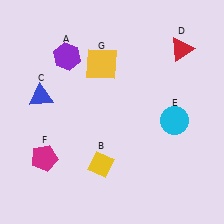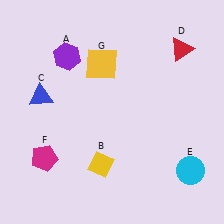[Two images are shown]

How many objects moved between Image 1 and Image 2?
1 object moved between the two images.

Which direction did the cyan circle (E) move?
The cyan circle (E) moved down.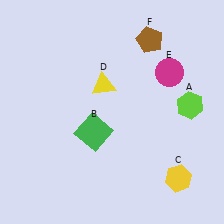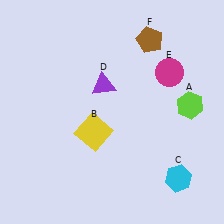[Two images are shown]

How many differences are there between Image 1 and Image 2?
There are 3 differences between the two images.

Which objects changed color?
B changed from green to yellow. C changed from yellow to cyan. D changed from yellow to purple.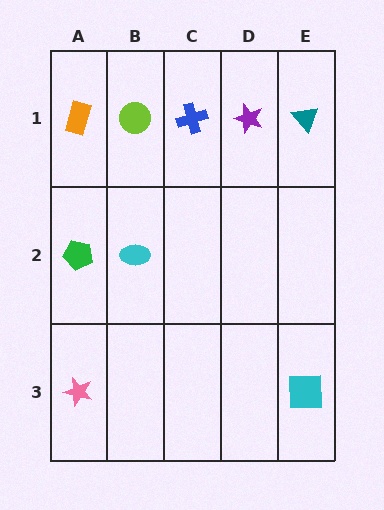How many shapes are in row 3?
2 shapes.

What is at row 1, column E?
A teal triangle.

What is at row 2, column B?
A cyan ellipse.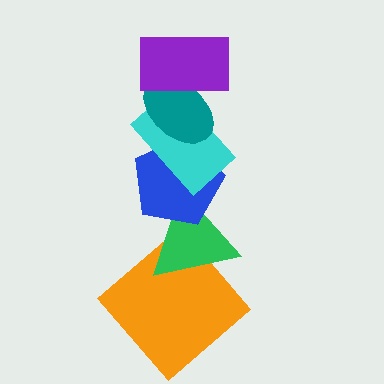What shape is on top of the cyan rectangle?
The teal ellipse is on top of the cyan rectangle.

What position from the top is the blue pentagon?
The blue pentagon is 4th from the top.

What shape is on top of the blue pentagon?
The cyan rectangle is on top of the blue pentagon.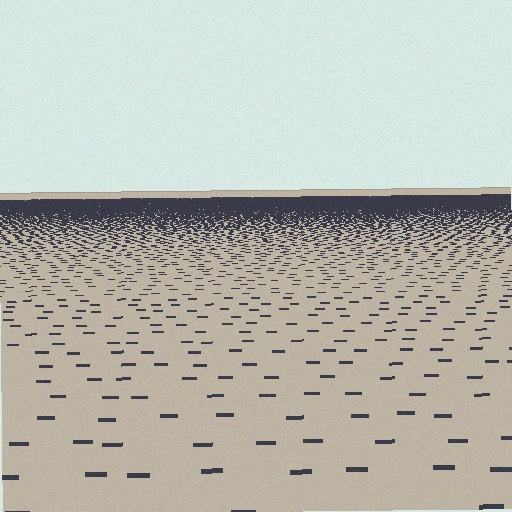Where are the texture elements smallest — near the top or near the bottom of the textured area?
Near the top.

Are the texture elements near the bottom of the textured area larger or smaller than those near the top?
Larger. Near the bottom, elements are closer to the viewer and appear at a bigger on-screen size.